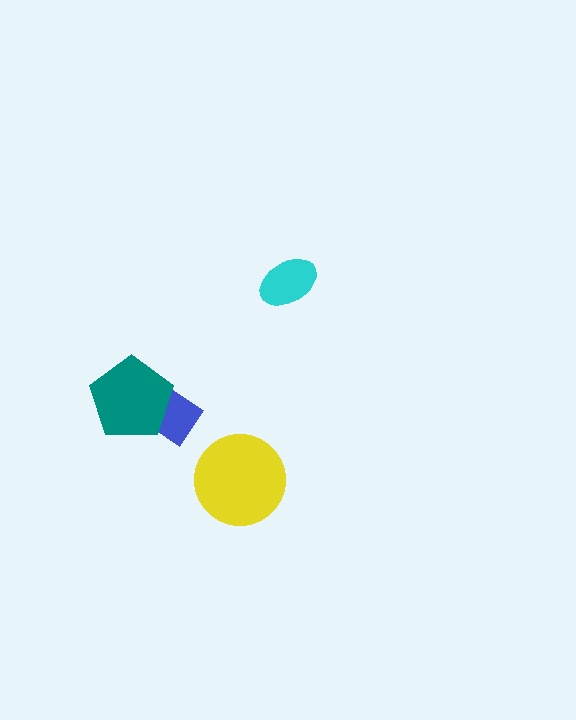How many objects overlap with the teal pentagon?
1 object overlaps with the teal pentagon.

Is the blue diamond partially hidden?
Yes, it is partially covered by another shape.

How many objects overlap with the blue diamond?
1 object overlaps with the blue diamond.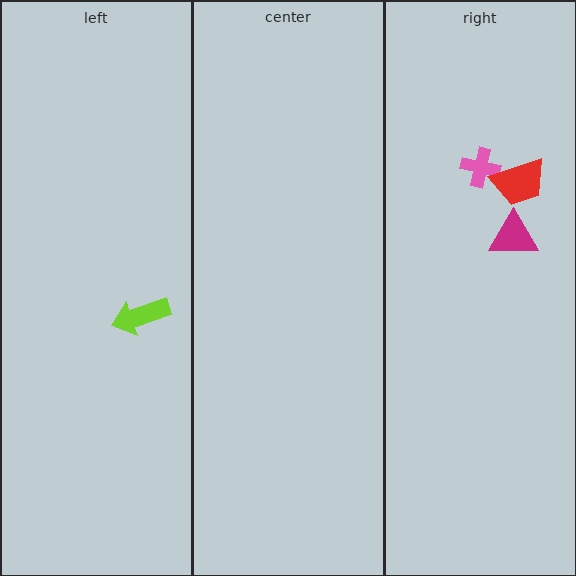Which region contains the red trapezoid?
The right region.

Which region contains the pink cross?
The right region.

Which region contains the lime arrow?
The left region.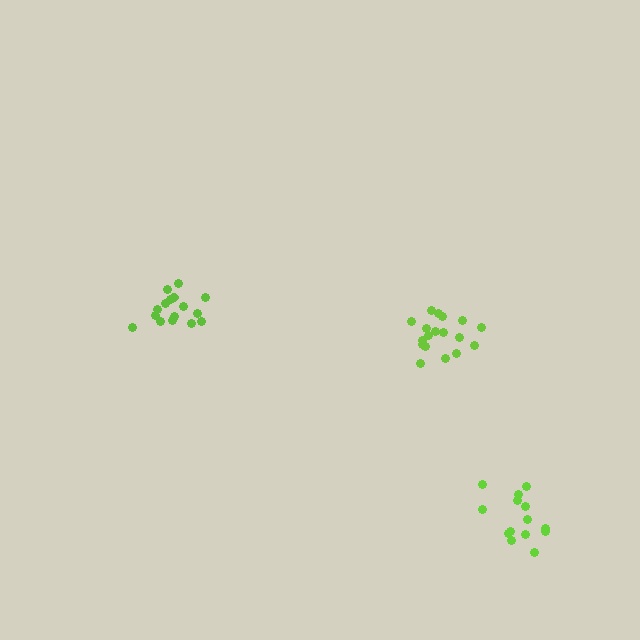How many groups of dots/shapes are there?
There are 3 groups.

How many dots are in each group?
Group 1: 18 dots, Group 2: 16 dots, Group 3: 14 dots (48 total).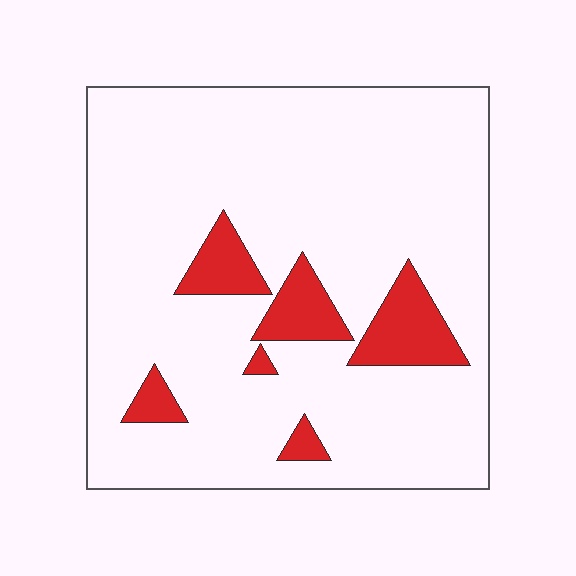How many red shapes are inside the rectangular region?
6.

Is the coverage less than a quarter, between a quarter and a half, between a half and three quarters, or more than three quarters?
Less than a quarter.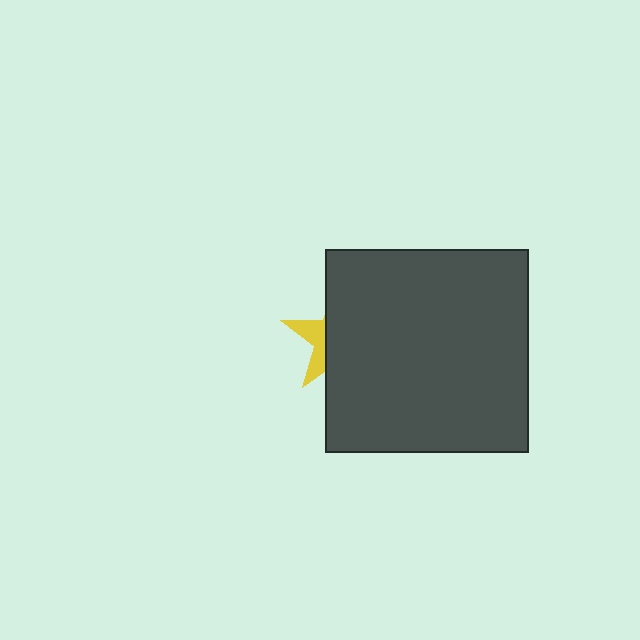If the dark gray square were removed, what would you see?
You would see the complete yellow star.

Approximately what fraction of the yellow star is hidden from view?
Roughly 69% of the yellow star is hidden behind the dark gray square.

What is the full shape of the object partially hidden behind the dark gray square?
The partially hidden object is a yellow star.